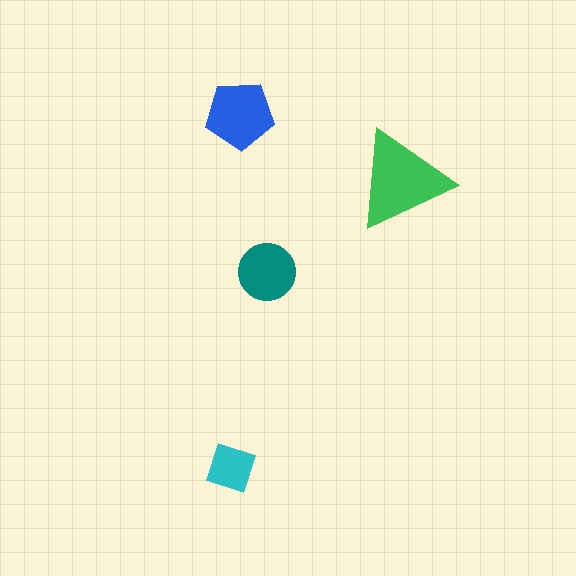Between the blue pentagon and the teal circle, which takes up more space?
The blue pentagon.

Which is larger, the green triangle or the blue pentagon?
The green triangle.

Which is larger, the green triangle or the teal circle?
The green triangle.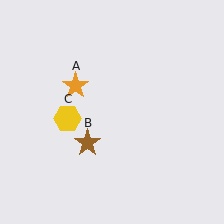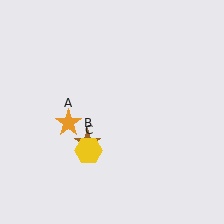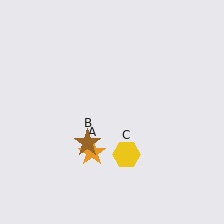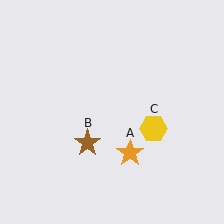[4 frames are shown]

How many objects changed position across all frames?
2 objects changed position: orange star (object A), yellow hexagon (object C).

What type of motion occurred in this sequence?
The orange star (object A), yellow hexagon (object C) rotated counterclockwise around the center of the scene.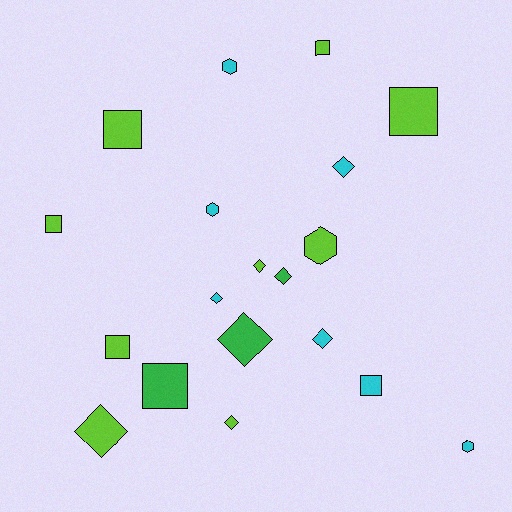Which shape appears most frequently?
Diamond, with 8 objects.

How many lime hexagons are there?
There is 1 lime hexagon.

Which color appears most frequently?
Lime, with 9 objects.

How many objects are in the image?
There are 19 objects.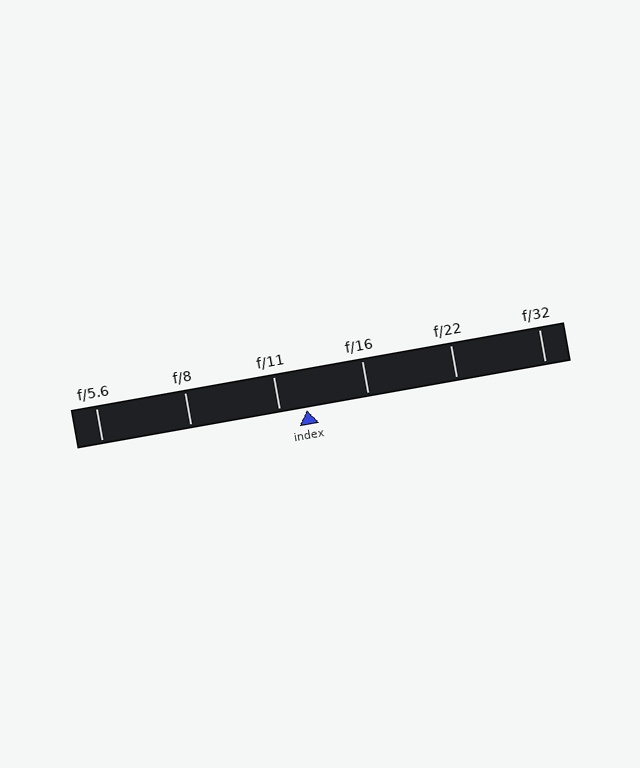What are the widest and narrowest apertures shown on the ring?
The widest aperture shown is f/5.6 and the narrowest is f/32.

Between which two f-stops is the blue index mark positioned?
The index mark is between f/11 and f/16.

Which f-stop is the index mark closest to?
The index mark is closest to f/11.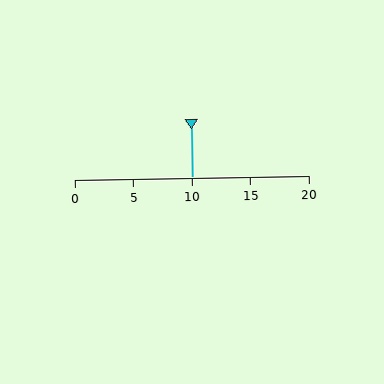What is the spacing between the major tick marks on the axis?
The major ticks are spaced 5 apart.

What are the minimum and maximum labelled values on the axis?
The axis runs from 0 to 20.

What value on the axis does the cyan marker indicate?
The marker indicates approximately 10.